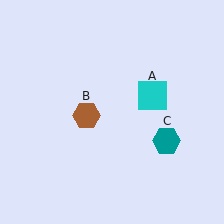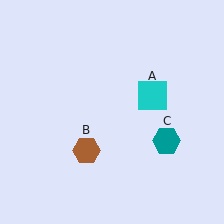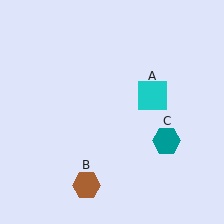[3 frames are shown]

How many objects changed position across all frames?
1 object changed position: brown hexagon (object B).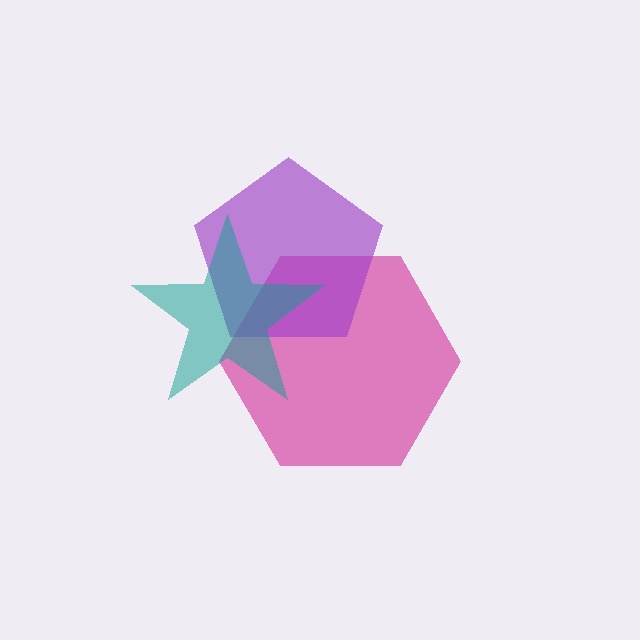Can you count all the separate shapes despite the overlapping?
Yes, there are 3 separate shapes.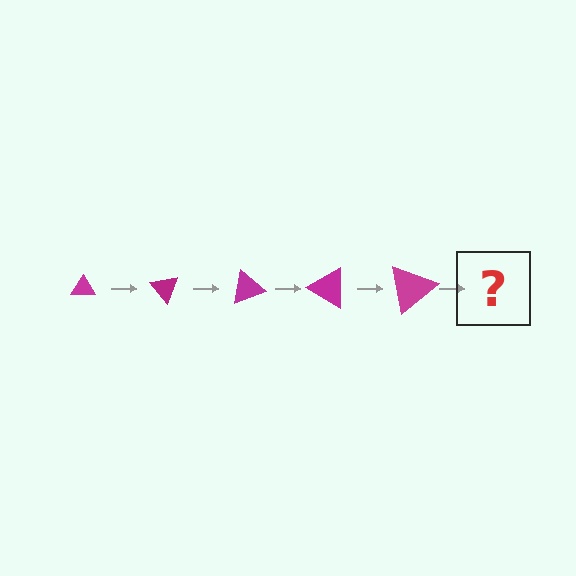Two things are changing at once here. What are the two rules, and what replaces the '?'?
The two rules are that the triangle grows larger each step and it rotates 50 degrees each step. The '?' should be a triangle, larger than the previous one and rotated 250 degrees from the start.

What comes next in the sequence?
The next element should be a triangle, larger than the previous one and rotated 250 degrees from the start.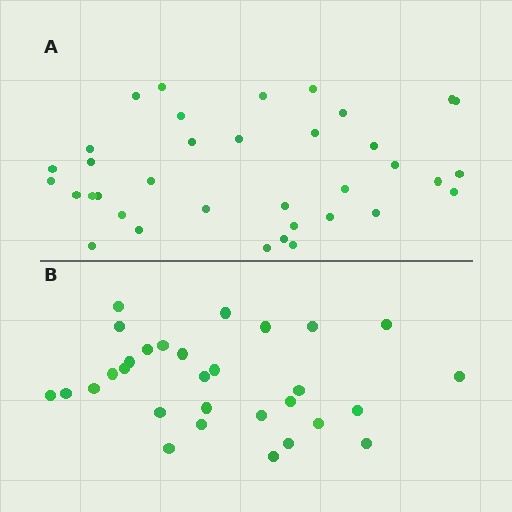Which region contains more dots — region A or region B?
Region A (the top region) has more dots.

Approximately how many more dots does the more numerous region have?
Region A has about 6 more dots than region B.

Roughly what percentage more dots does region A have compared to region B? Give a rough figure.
About 20% more.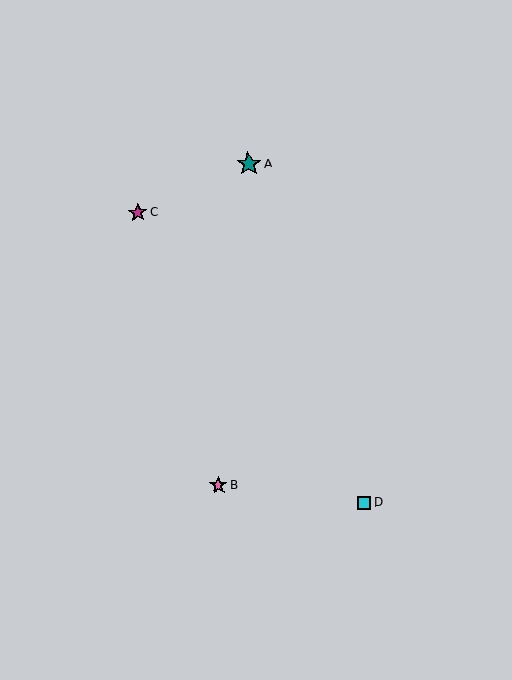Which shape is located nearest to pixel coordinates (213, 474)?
The pink star (labeled B) at (218, 486) is nearest to that location.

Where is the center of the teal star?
The center of the teal star is at (249, 164).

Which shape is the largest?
The teal star (labeled A) is the largest.